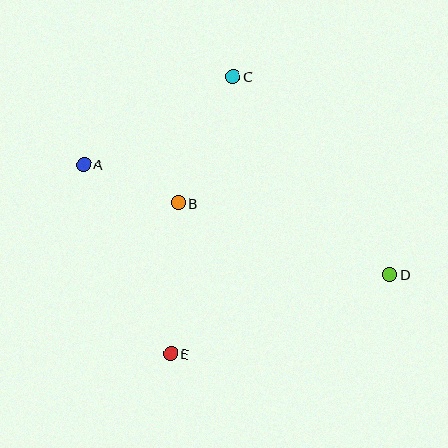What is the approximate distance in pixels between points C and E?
The distance between C and E is approximately 284 pixels.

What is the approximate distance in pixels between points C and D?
The distance between C and D is approximately 252 pixels.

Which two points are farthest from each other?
Points A and D are farthest from each other.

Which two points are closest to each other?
Points A and B are closest to each other.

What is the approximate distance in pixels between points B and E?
The distance between B and E is approximately 151 pixels.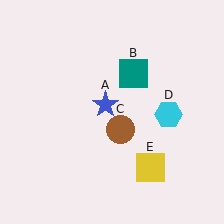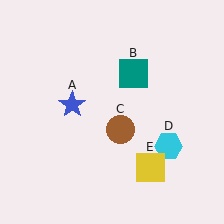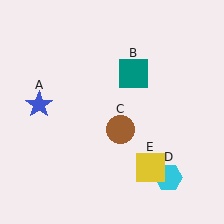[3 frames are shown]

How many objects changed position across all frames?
2 objects changed position: blue star (object A), cyan hexagon (object D).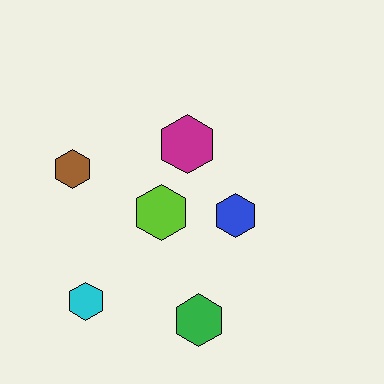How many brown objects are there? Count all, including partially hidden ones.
There is 1 brown object.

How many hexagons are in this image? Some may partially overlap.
There are 6 hexagons.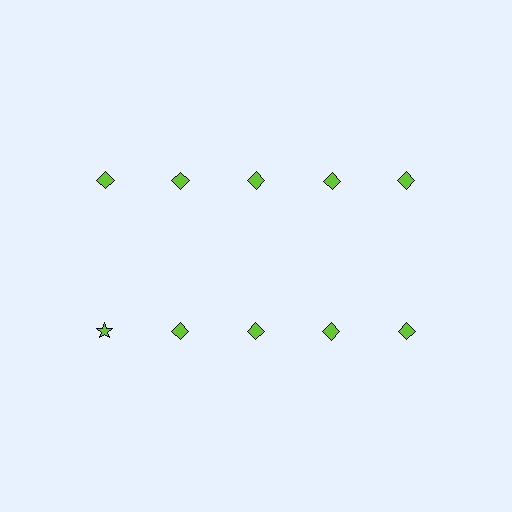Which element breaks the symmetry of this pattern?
The lime star in the second row, leftmost column breaks the symmetry. All other shapes are lime diamonds.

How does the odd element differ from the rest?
It has a different shape: star instead of diamond.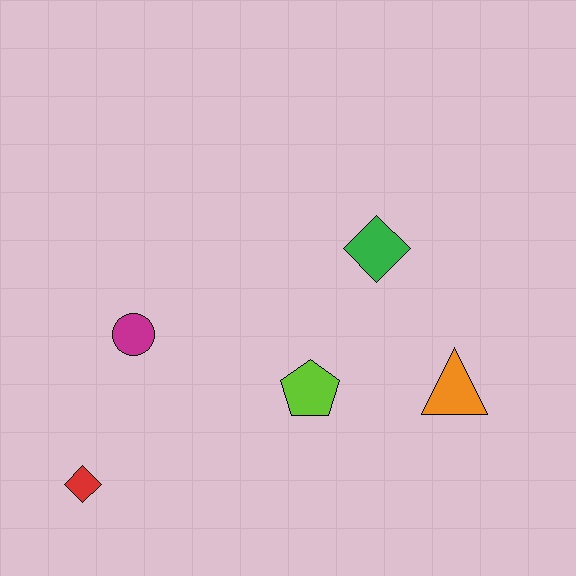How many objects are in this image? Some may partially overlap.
There are 5 objects.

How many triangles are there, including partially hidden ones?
There is 1 triangle.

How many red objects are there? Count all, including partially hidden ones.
There is 1 red object.